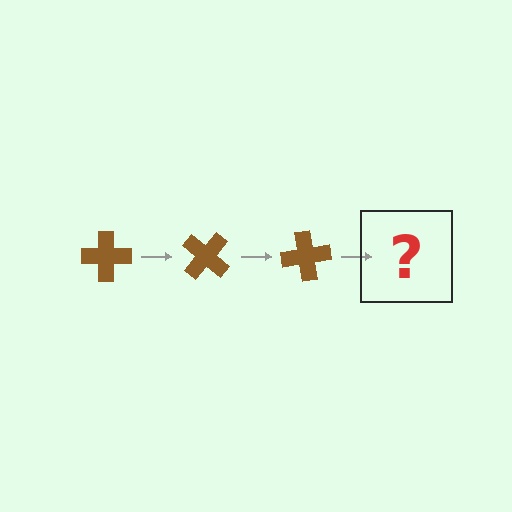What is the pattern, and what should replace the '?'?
The pattern is that the cross rotates 40 degrees each step. The '?' should be a brown cross rotated 120 degrees.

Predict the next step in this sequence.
The next step is a brown cross rotated 120 degrees.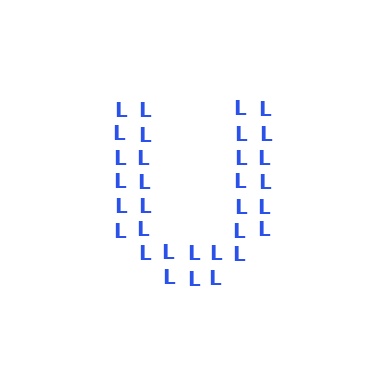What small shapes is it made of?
It is made of small letter L's.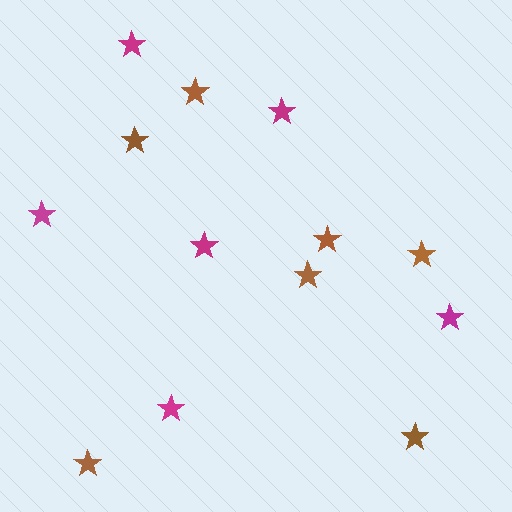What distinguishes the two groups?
There are 2 groups: one group of brown stars (7) and one group of magenta stars (6).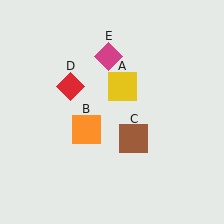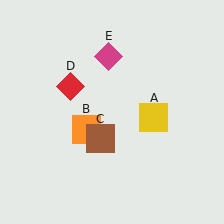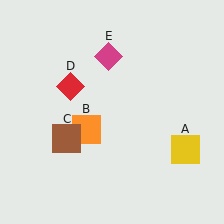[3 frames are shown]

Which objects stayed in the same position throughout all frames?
Orange square (object B) and red diamond (object D) and magenta diamond (object E) remained stationary.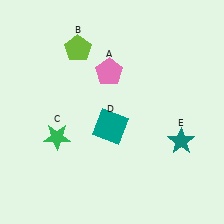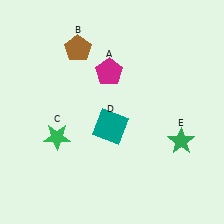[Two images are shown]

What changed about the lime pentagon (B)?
In Image 1, B is lime. In Image 2, it changed to brown.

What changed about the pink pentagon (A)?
In Image 1, A is pink. In Image 2, it changed to magenta.